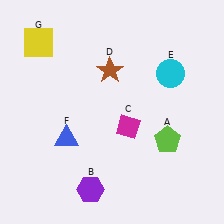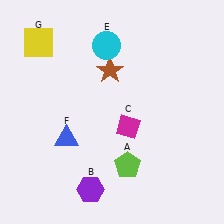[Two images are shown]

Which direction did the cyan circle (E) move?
The cyan circle (E) moved left.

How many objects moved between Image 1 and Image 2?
2 objects moved between the two images.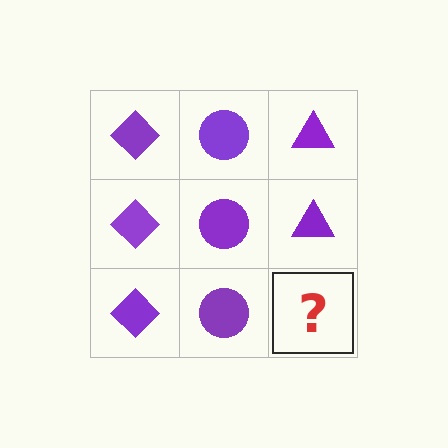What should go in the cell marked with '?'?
The missing cell should contain a purple triangle.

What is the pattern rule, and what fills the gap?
The rule is that each column has a consistent shape. The gap should be filled with a purple triangle.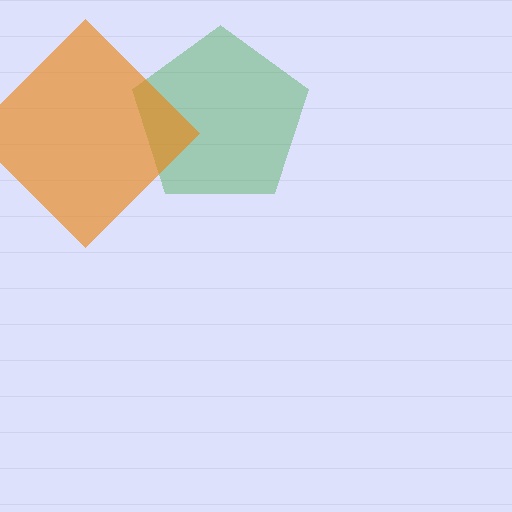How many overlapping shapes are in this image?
There are 2 overlapping shapes in the image.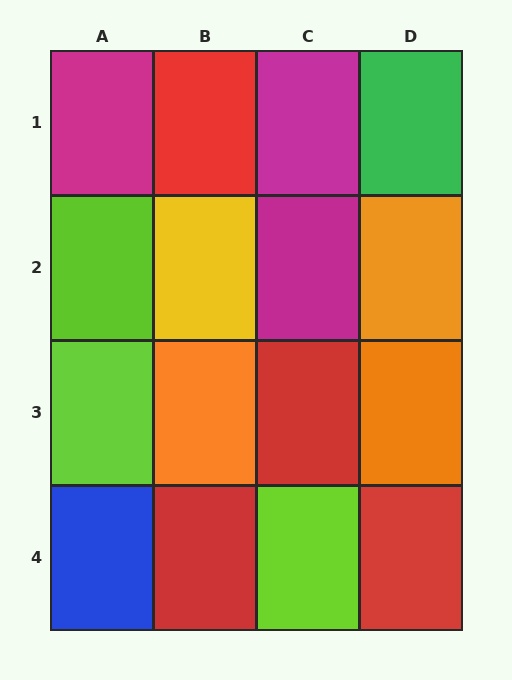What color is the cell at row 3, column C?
Red.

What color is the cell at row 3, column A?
Lime.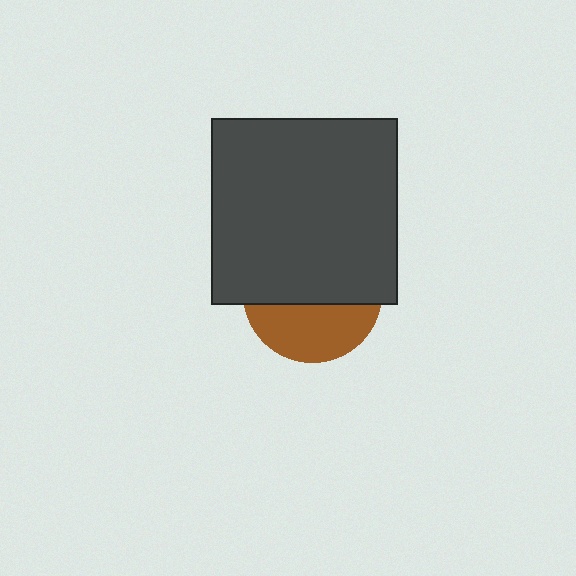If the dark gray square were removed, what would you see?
You would see the complete brown circle.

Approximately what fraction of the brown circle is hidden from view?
Roughly 61% of the brown circle is hidden behind the dark gray square.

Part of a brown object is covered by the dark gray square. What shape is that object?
It is a circle.